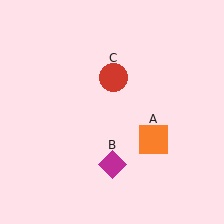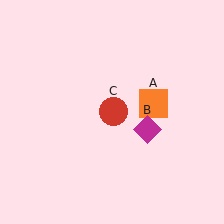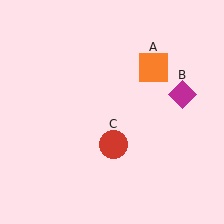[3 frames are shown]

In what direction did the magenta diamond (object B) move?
The magenta diamond (object B) moved up and to the right.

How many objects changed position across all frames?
3 objects changed position: orange square (object A), magenta diamond (object B), red circle (object C).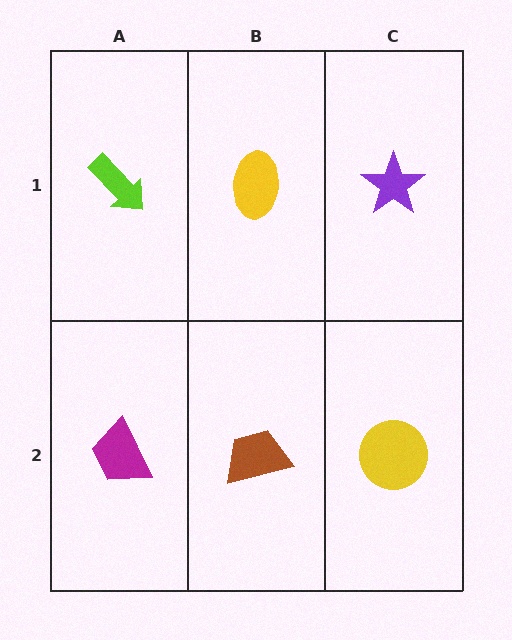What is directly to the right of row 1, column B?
A purple star.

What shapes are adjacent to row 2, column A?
A lime arrow (row 1, column A), a brown trapezoid (row 2, column B).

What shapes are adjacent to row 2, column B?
A yellow ellipse (row 1, column B), a magenta trapezoid (row 2, column A), a yellow circle (row 2, column C).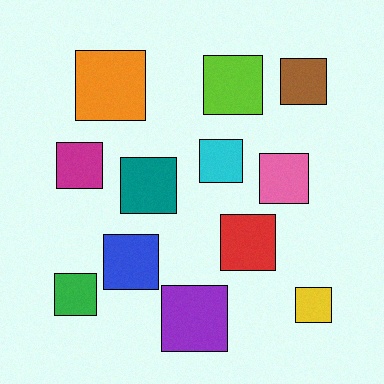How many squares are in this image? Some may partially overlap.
There are 12 squares.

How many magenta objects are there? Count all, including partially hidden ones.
There is 1 magenta object.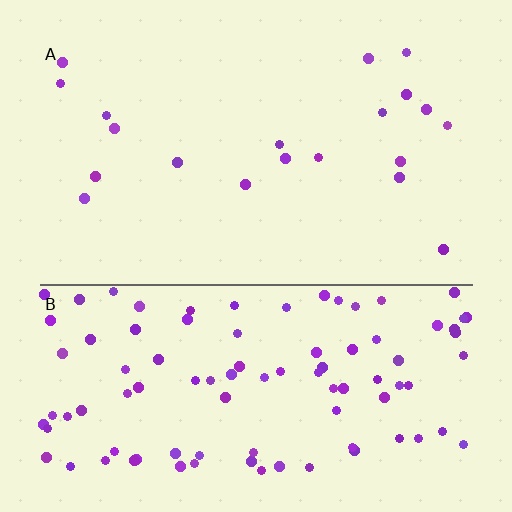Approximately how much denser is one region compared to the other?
Approximately 4.9× — region B over region A.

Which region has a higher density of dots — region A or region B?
B (the bottom).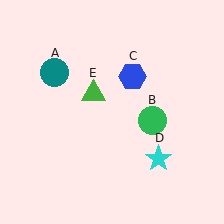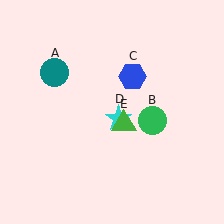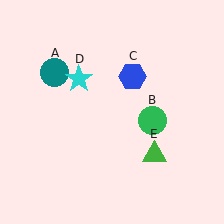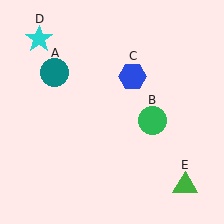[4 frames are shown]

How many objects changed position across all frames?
2 objects changed position: cyan star (object D), green triangle (object E).